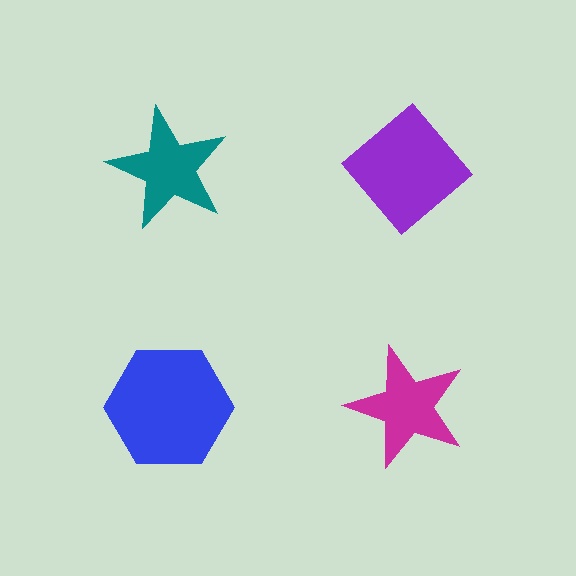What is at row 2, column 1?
A blue hexagon.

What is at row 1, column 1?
A teal star.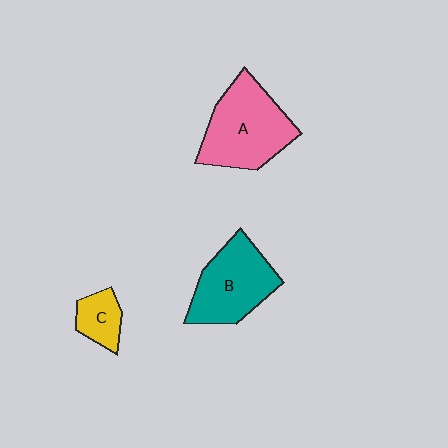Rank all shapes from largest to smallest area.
From largest to smallest: A (pink), B (teal), C (yellow).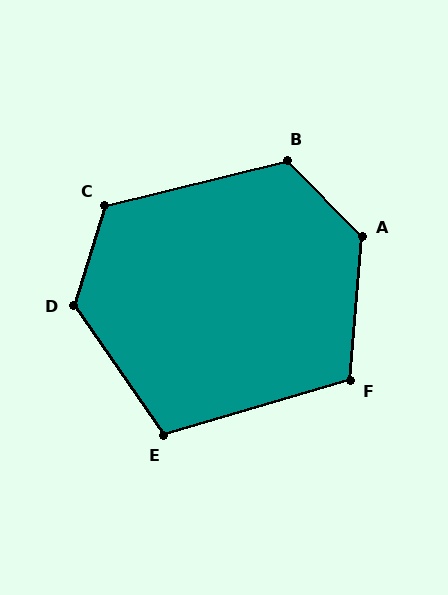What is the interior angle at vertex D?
Approximately 128 degrees (obtuse).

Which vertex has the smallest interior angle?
E, at approximately 108 degrees.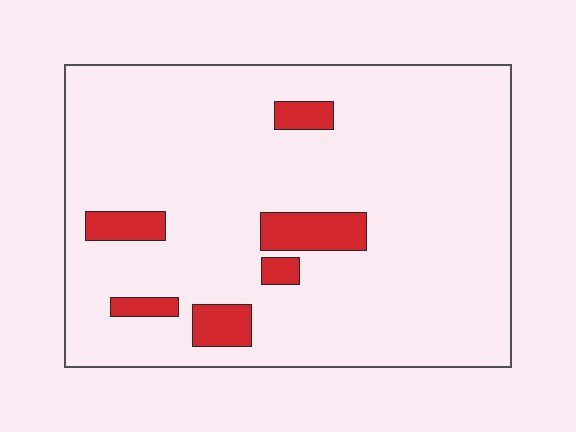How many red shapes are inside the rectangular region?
6.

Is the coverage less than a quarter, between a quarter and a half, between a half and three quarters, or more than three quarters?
Less than a quarter.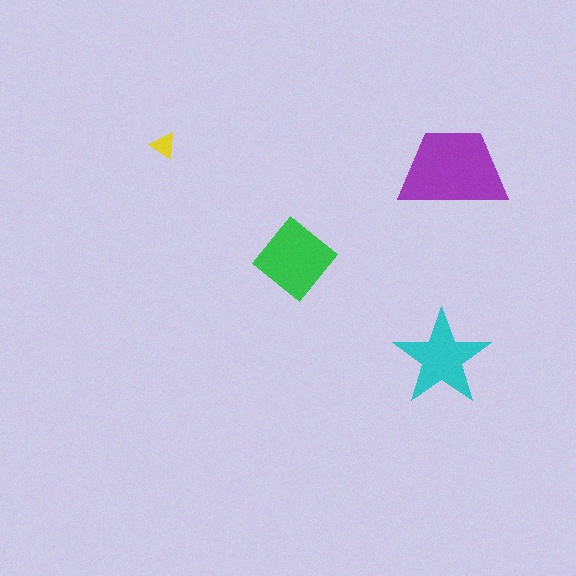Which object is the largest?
The purple trapezoid.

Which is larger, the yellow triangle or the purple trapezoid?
The purple trapezoid.